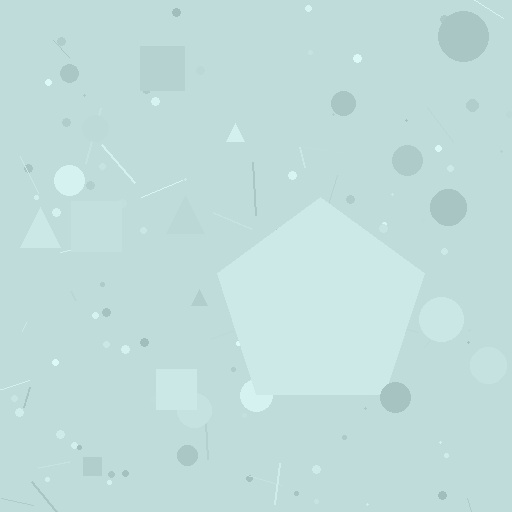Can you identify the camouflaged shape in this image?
The camouflaged shape is a pentagon.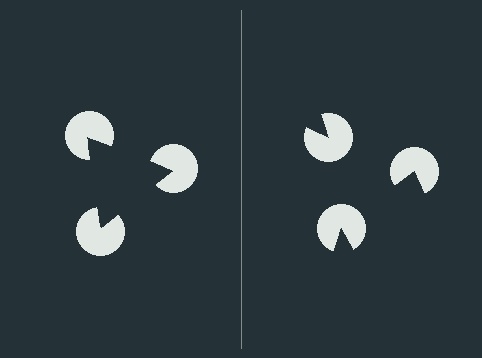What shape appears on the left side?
An illusory triangle.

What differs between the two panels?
The pac-man discs are positioned identically on both sides; only the wedge orientations differ. On the left they align to a triangle; on the right they are misaligned.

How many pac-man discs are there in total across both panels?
6 — 3 on each side.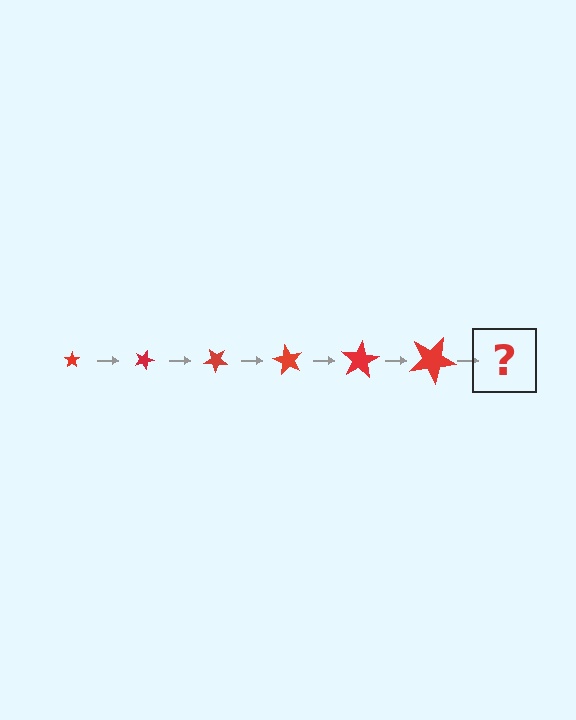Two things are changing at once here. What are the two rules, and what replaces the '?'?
The two rules are that the star grows larger each step and it rotates 20 degrees each step. The '?' should be a star, larger than the previous one and rotated 120 degrees from the start.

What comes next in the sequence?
The next element should be a star, larger than the previous one and rotated 120 degrees from the start.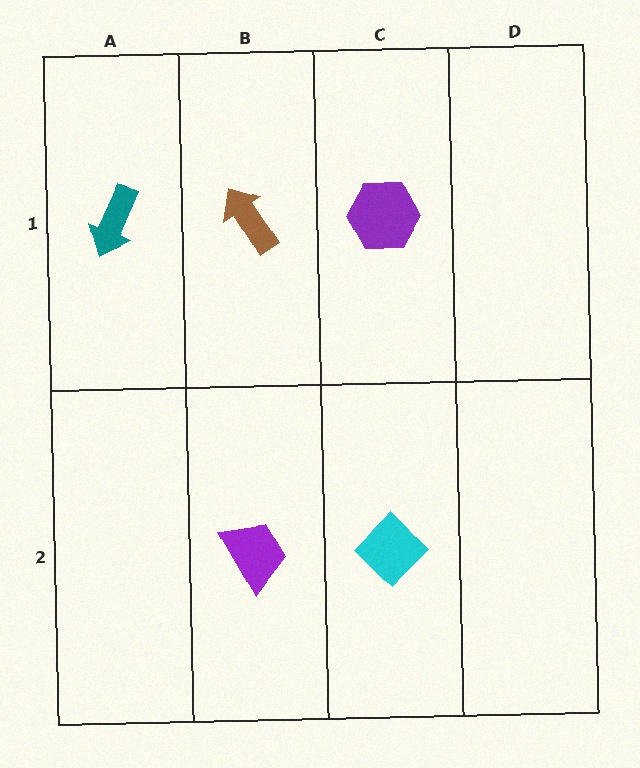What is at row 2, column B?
A purple trapezoid.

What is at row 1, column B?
A brown arrow.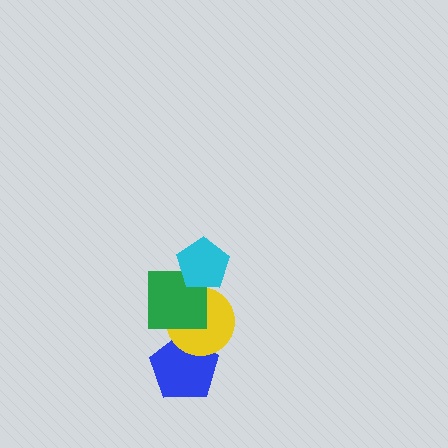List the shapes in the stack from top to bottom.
From top to bottom: the cyan pentagon, the green square, the yellow circle, the blue pentagon.